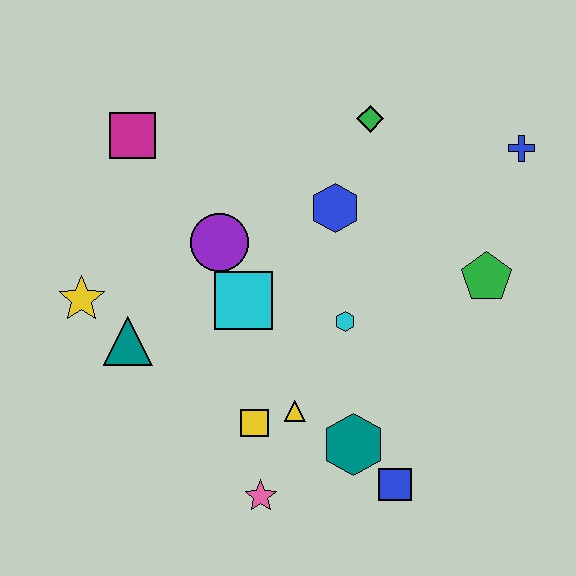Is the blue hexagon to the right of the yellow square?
Yes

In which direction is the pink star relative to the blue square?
The pink star is to the left of the blue square.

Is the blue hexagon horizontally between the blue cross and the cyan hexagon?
No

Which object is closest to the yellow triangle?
The yellow square is closest to the yellow triangle.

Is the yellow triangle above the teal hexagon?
Yes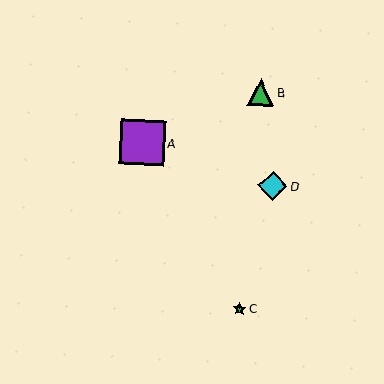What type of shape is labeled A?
Shape A is a purple square.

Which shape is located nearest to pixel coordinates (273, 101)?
The green triangle (labeled B) at (261, 92) is nearest to that location.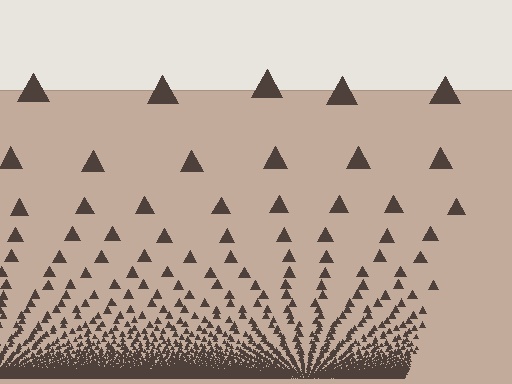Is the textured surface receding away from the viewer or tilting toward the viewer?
The surface appears to tilt toward the viewer. Texture elements get larger and sparser toward the top.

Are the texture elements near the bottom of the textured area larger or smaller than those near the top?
Smaller. The gradient is inverted — elements near the bottom are smaller and denser.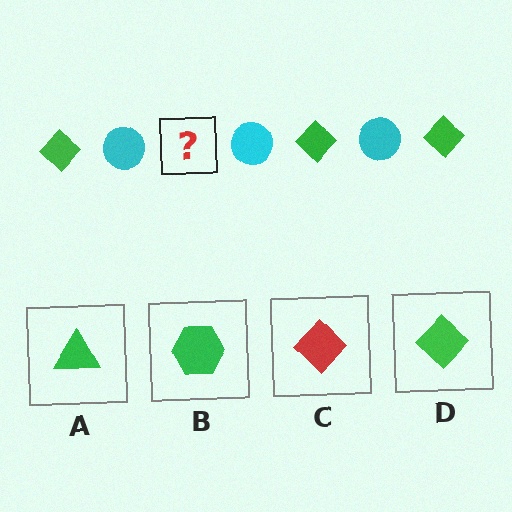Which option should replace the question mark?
Option D.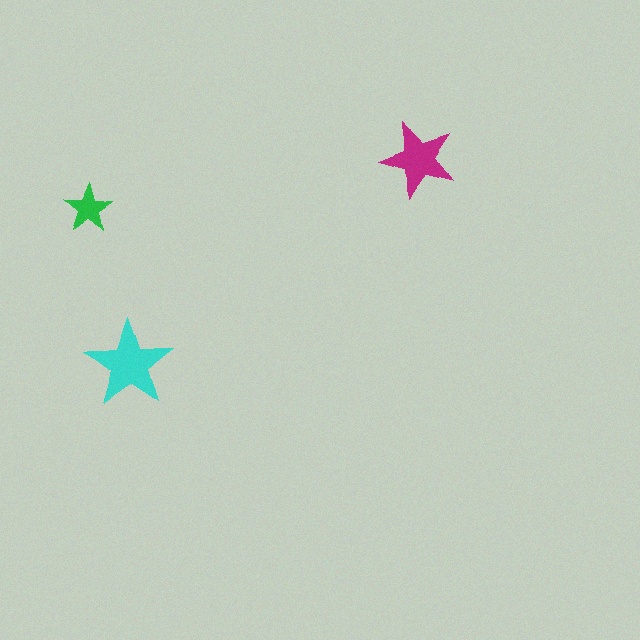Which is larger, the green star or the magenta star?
The magenta one.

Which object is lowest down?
The cyan star is bottommost.